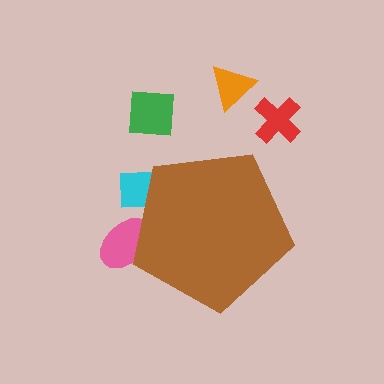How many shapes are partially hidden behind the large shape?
2 shapes are partially hidden.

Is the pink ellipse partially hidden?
Yes, the pink ellipse is partially hidden behind the brown pentagon.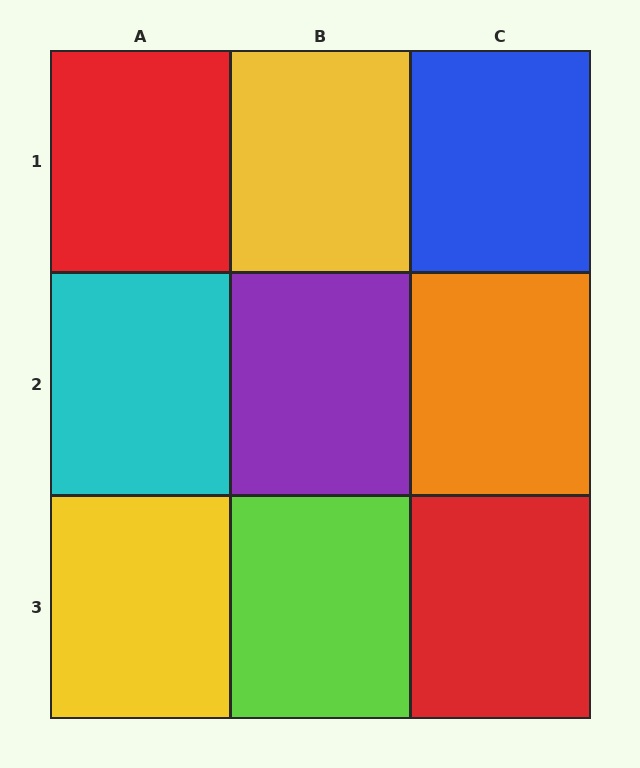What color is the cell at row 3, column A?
Yellow.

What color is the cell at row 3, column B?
Lime.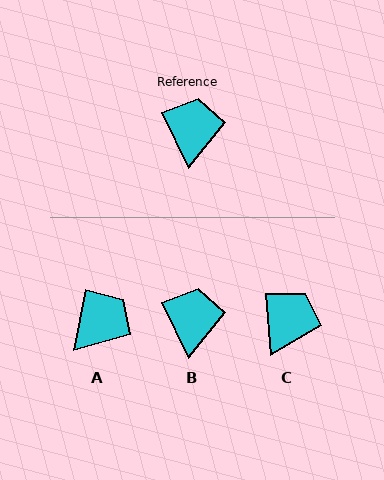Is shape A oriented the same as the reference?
No, it is off by about 36 degrees.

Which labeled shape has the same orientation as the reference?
B.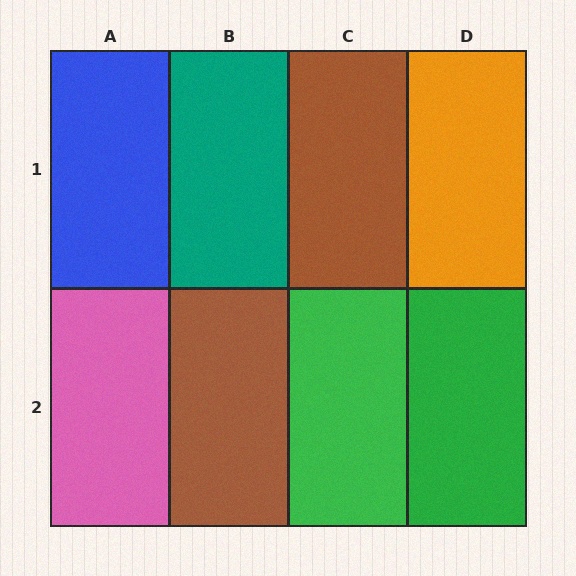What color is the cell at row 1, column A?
Blue.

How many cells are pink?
1 cell is pink.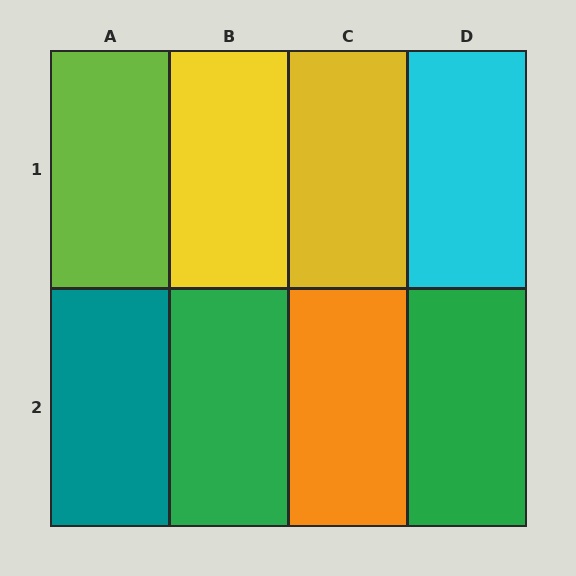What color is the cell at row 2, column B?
Green.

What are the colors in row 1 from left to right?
Lime, yellow, yellow, cyan.